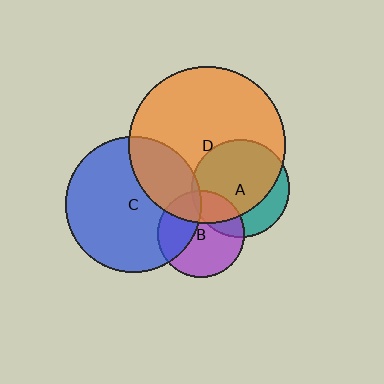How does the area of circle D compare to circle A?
Approximately 2.6 times.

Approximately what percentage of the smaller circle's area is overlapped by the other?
Approximately 30%.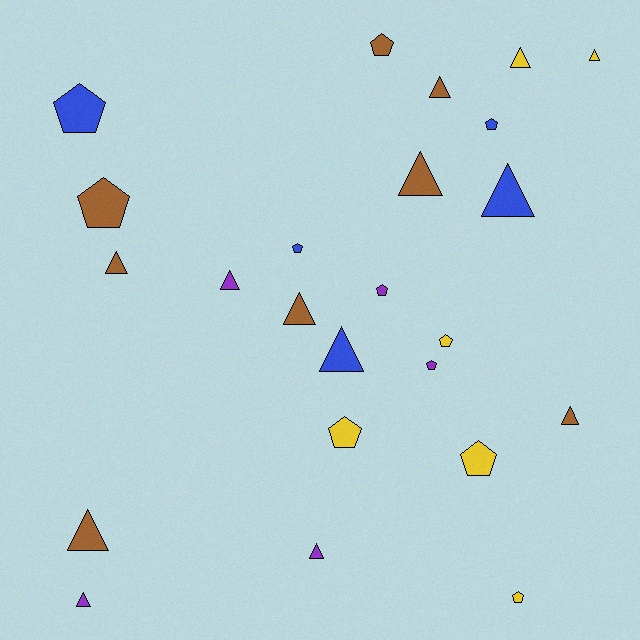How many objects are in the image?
There are 24 objects.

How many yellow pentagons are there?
There are 4 yellow pentagons.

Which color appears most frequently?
Brown, with 8 objects.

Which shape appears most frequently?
Triangle, with 13 objects.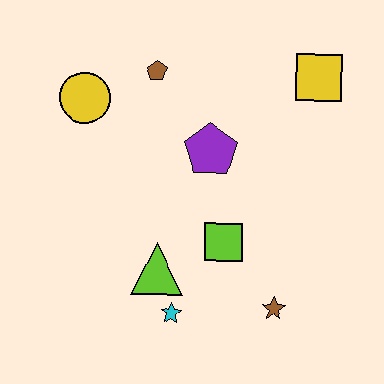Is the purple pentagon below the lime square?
No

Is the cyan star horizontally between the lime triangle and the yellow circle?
No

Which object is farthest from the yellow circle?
The brown star is farthest from the yellow circle.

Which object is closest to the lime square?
The lime triangle is closest to the lime square.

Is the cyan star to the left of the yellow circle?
No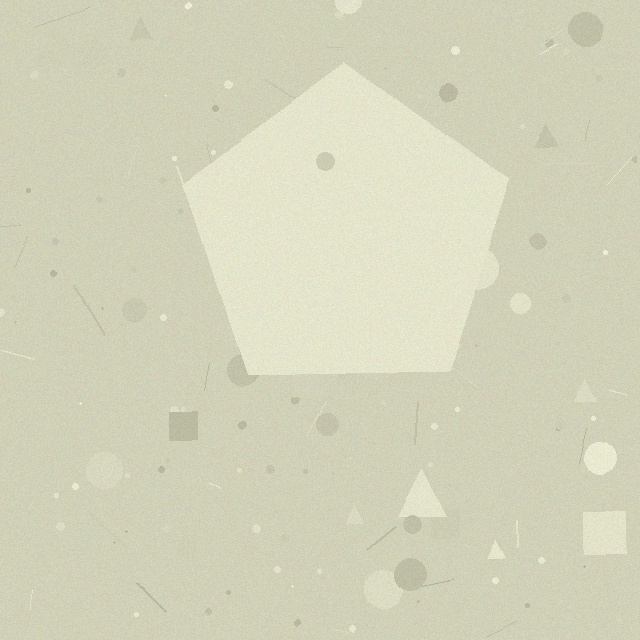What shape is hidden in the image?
A pentagon is hidden in the image.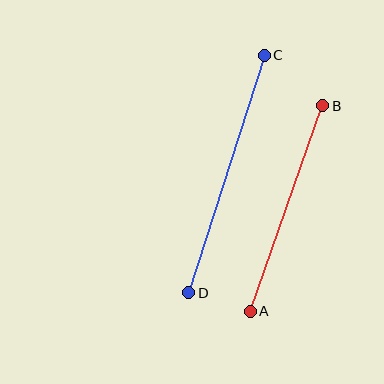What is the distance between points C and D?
The distance is approximately 249 pixels.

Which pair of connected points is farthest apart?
Points C and D are farthest apart.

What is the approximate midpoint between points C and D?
The midpoint is at approximately (227, 174) pixels.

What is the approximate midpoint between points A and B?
The midpoint is at approximately (287, 209) pixels.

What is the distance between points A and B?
The distance is approximately 218 pixels.